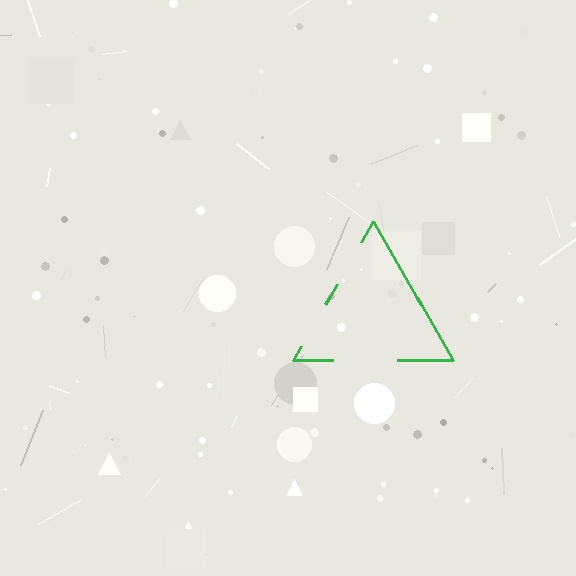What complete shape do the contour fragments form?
The contour fragments form a triangle.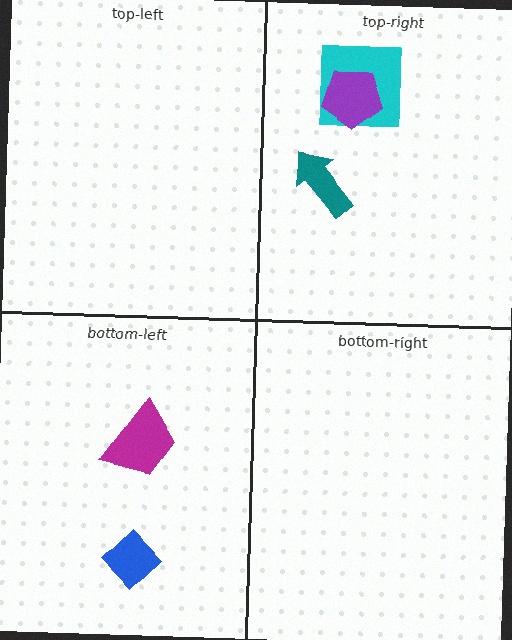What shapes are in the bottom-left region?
The blue diamond, the magenta trapezoid.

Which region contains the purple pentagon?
The top-right region.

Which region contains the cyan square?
The top-right region.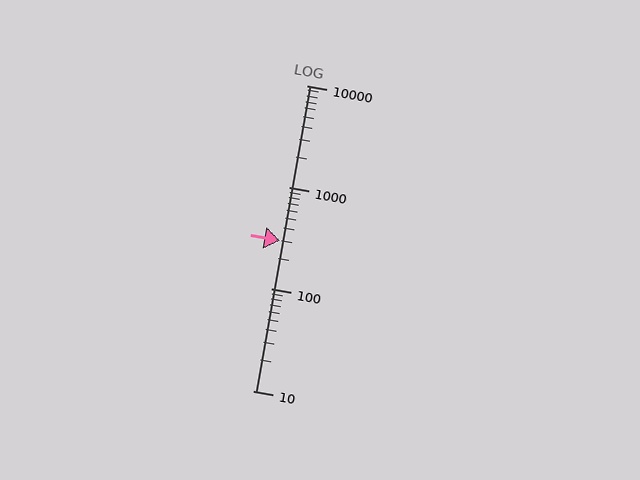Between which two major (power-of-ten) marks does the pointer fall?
The pointer is between 100 and 1000.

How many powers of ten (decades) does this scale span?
The scale spans 3 decades, from 10 to 10000.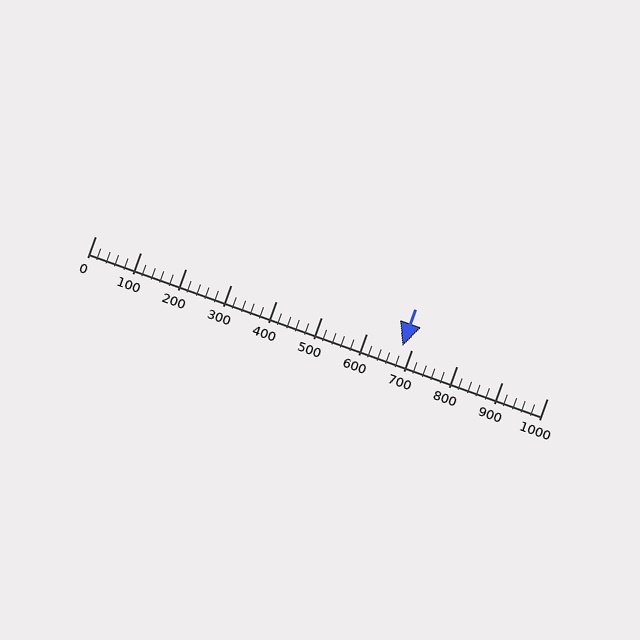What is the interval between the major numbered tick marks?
The major tick marks are spaced 100 units apart.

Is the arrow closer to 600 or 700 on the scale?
The arrow is closer to 700.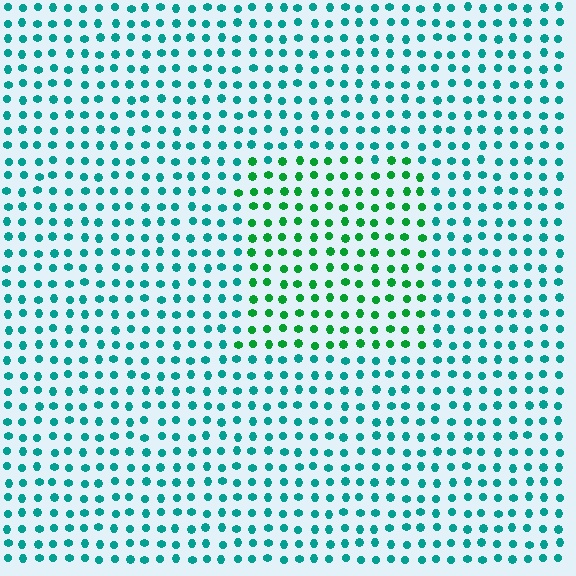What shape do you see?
I see a rectangle.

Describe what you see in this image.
The image is filled with small teal elements in a uniform arrangement. A rectangle-shaped region is visible where the elements are tinted to a slightly different hue, forming a subtle color boundary.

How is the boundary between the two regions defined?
The boundary is defined purely by a slight shift in hue (about 39 degrees). Spacing, size, and orientation are identical on both sides.